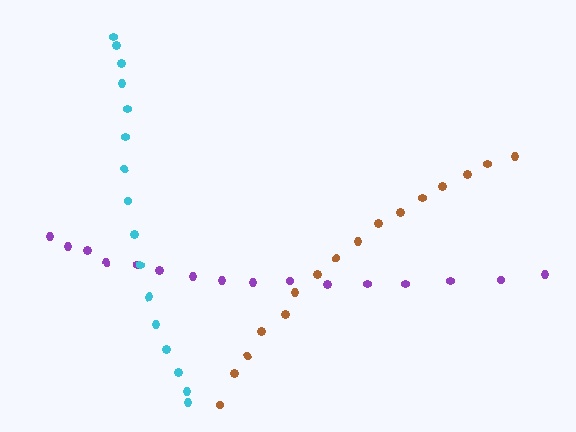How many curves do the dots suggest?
There are 3 distinct paths.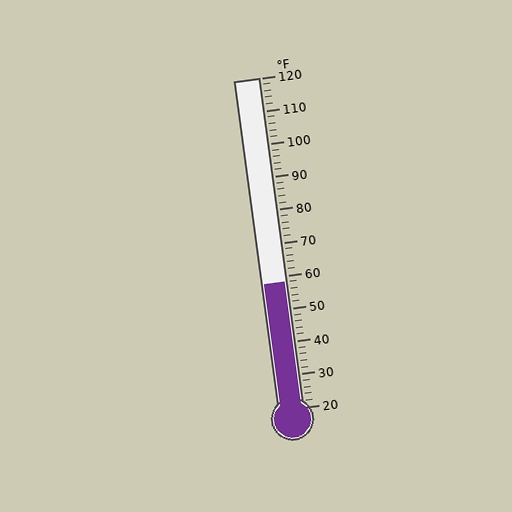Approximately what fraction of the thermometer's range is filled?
The thermometer is filled to approximately 40% of its range.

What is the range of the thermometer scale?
The thermometer scale ranges from 20°F to 120°F.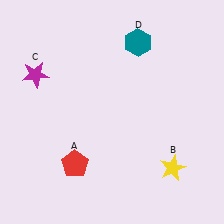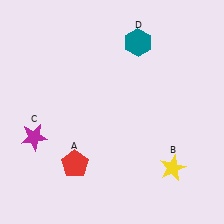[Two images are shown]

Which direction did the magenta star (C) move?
The magenta star (C) moved down.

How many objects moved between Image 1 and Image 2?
1 object moved between the two images.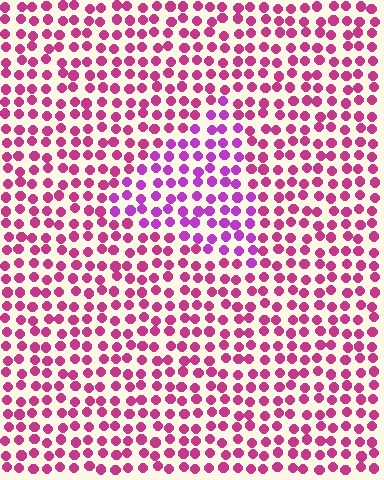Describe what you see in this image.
The image is filled with small magenta elements in a uniform arrangement. A triangle-shaped region is visible where the elements are tinted to a slightly different hue, forming a subtle color boundary.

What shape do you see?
I see a triangle.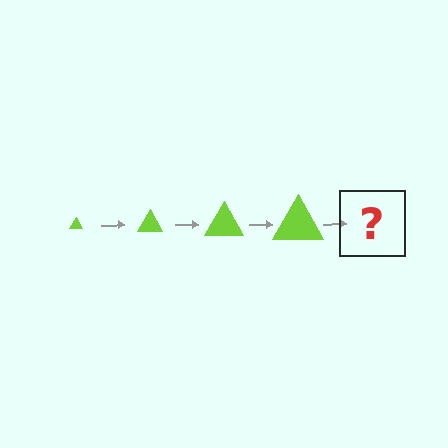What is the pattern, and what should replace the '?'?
The pattern is that the triangle gets progressively larger each step. The '?' should be a lime triangle, larger than the previous one.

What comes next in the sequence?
The next element should be a lime triangle, larger than the previous one.